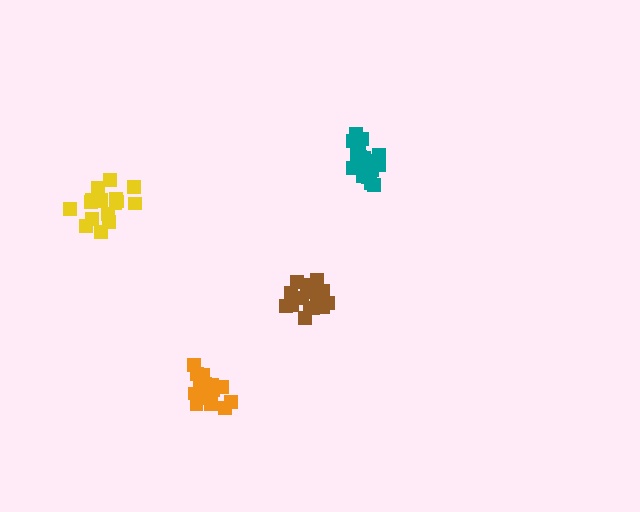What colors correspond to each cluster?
The clusters are colored: yellow, orange, teal, brown.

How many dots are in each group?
Group 1: 18 dots, Group 2: 17 dots, Group 3: 18 dots, Group 4: 16 dots (69 total).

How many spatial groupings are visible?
There are 4 spatial groupings.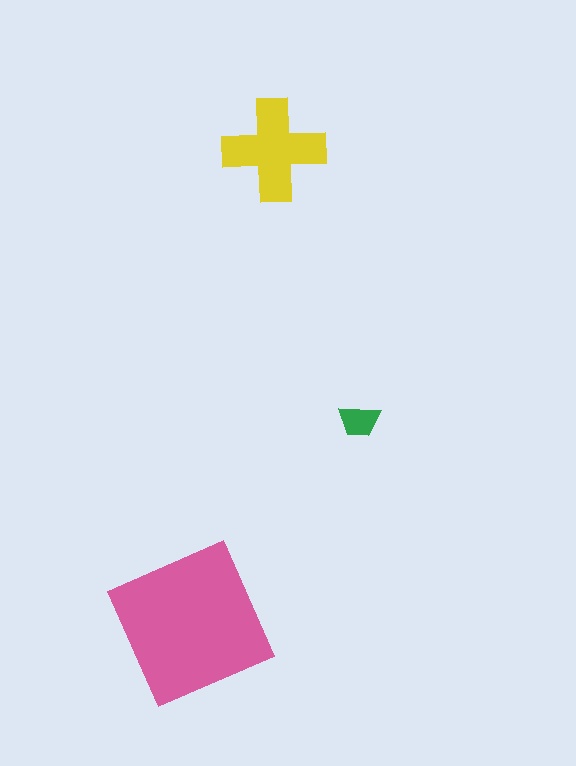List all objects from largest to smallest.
The pink square, the yellow cross, the green trapezoid.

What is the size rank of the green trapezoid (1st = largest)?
3rd.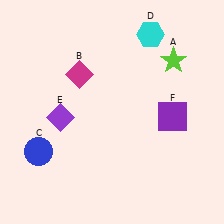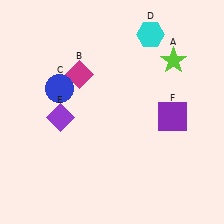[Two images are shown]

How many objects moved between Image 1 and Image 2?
1 object moved between the two images.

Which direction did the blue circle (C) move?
The blue circle (C) moved up.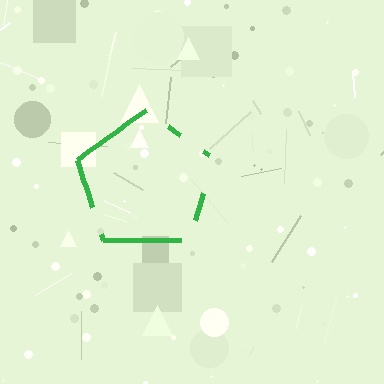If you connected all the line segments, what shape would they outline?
They would outline a pentagon.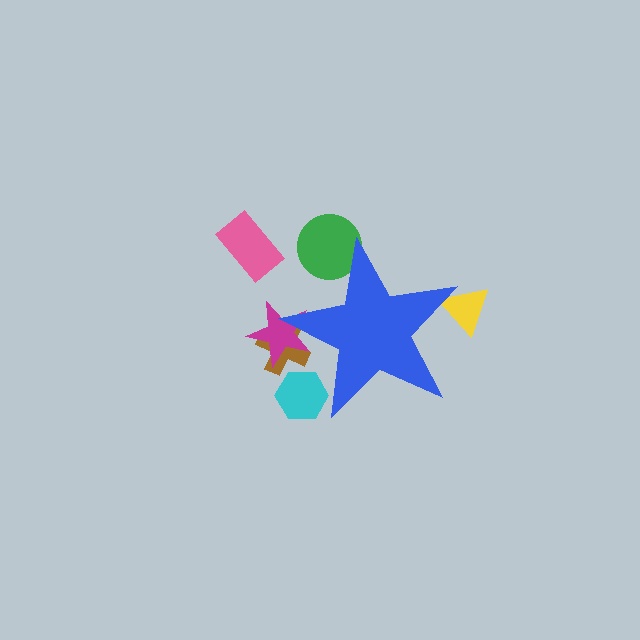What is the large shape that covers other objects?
A blue star.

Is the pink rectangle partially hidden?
No, the pink rectangle is fully visible.